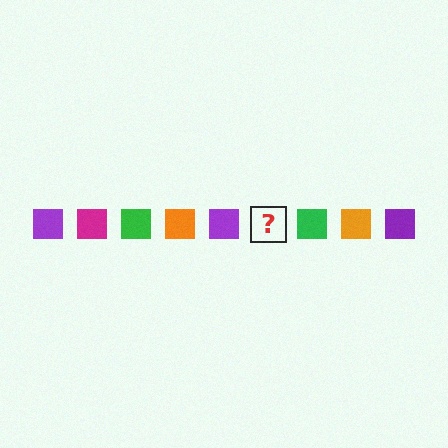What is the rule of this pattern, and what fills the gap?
The rule is that the pattern cycles through purple, magenta, green, orange squares. The gap should be filled with a magenta square.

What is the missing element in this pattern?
The missing element is a magenta square.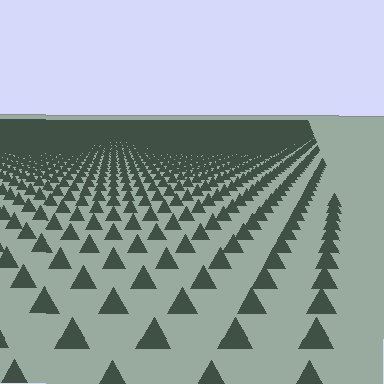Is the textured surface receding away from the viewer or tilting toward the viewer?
The surface is receding away from the viewer. Texture elements get smaller and denser toward the top.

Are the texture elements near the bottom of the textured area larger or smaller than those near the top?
Larger. Near the bottom, elements are closer to the viewer and appear at a bigger on-screen size.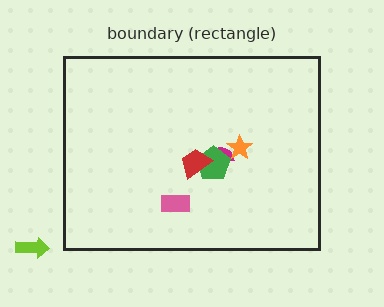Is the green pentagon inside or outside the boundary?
Inside.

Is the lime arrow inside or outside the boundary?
Outside.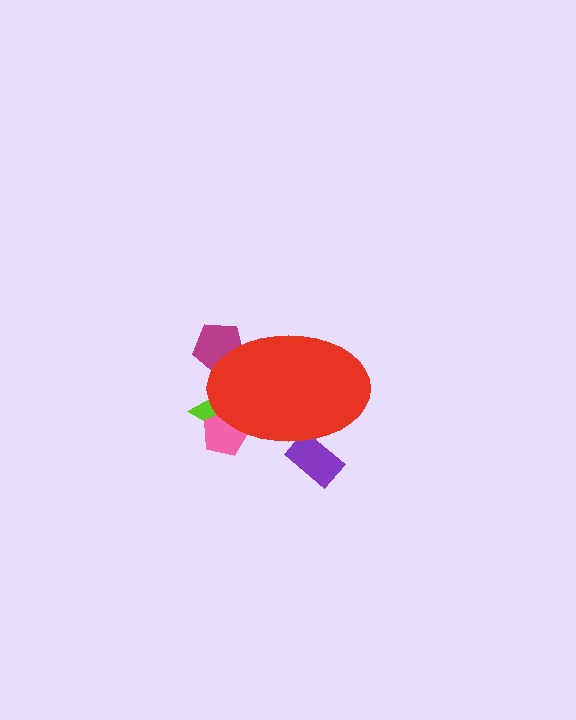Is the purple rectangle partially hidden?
Yes, the purple rectangle is partially hidden behind the red ellipse.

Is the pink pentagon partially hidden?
Yes, the pink pentagon is partially hidden behind the red ellipse.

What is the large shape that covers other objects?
A red ellipse.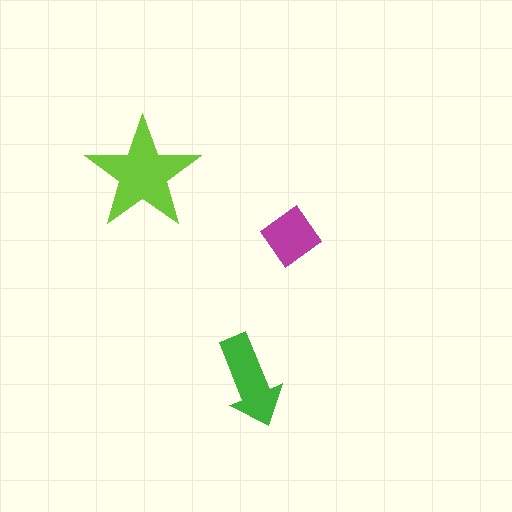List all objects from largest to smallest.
The lime star, the green arrow, the magenta diamond.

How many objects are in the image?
There are 3 objects in the image.